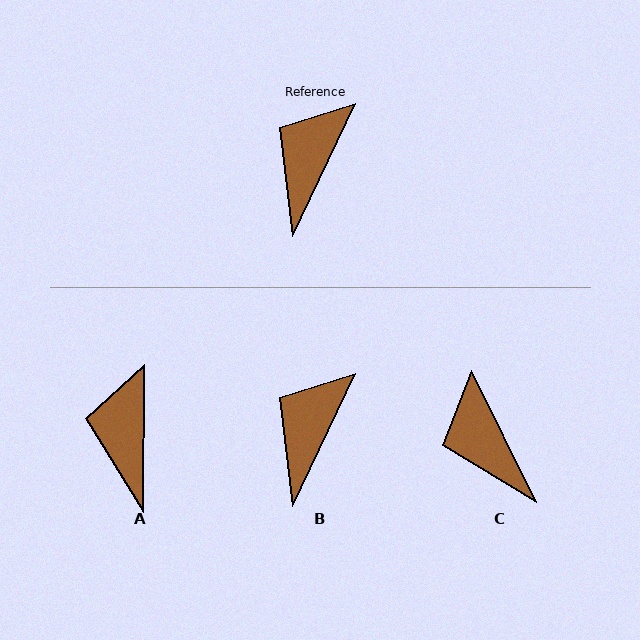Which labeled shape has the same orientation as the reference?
B.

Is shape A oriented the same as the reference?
No, it is off by about 25 degrees.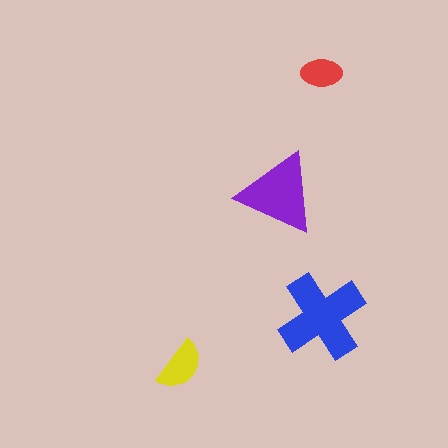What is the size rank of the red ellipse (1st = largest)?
4th.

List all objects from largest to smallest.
The blue cross, the purple triangle, the yellow semicircle, the red ellipse.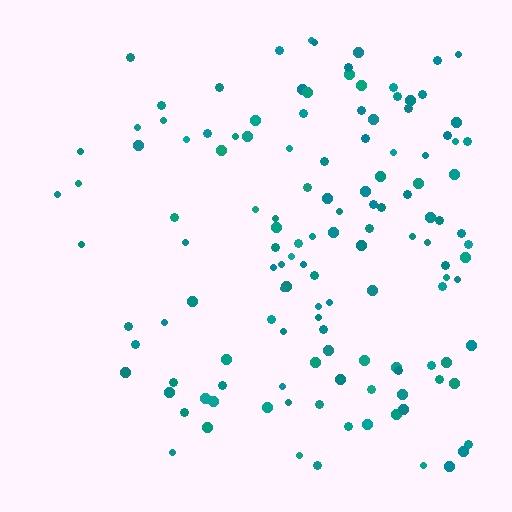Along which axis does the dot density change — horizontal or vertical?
Horizontal.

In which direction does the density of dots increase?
From left to right, with the right side densest.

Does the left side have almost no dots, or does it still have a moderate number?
Still a moderate number, just noticeably fewer than the right.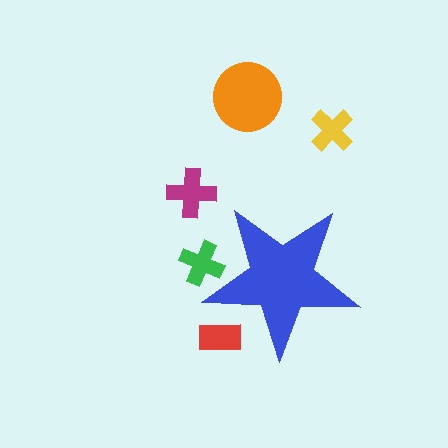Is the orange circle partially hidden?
No, the orange circle is fully visible.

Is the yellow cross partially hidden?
No, the yellow cross is fully visible.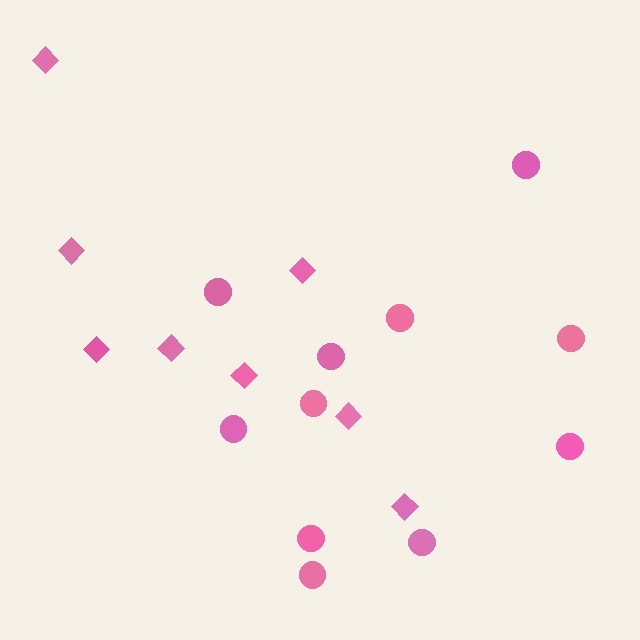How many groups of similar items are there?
There are 2 groups: one group of circles (11) and one group of diamonds (8).